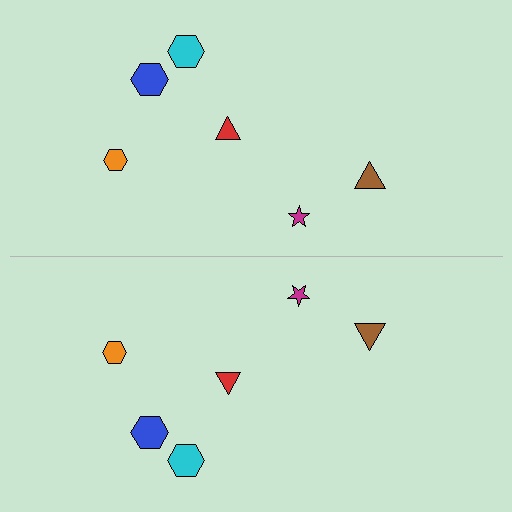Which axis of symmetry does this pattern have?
The pattern has a horizontal axis of symmetry running through the center of the image.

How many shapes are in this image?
There are 12 shapes in this image.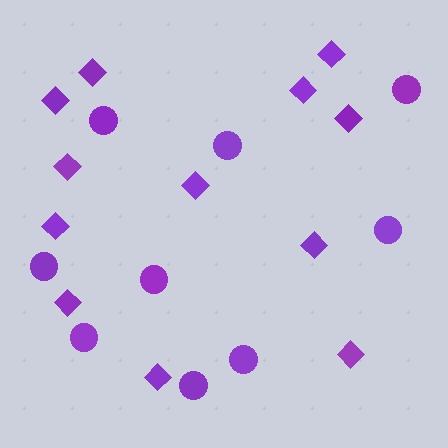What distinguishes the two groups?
There are 2 groups: one group of diamonds (12) and one group of circles (9).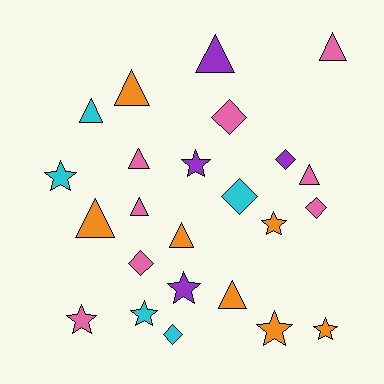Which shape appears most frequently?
Triangle, with 10 objects.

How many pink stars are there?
There is 1 pink star.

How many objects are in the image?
There are 24 objects.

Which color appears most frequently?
Pink, with 8 objects.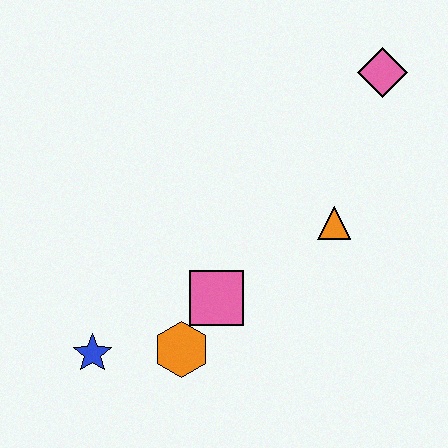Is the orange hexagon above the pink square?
No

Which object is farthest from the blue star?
The pink diamond is farthest from the blue star.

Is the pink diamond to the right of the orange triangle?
Yes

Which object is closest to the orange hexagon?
The pink square is closest to the orange hexagon.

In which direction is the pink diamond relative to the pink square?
The pink diamond is above the pink square.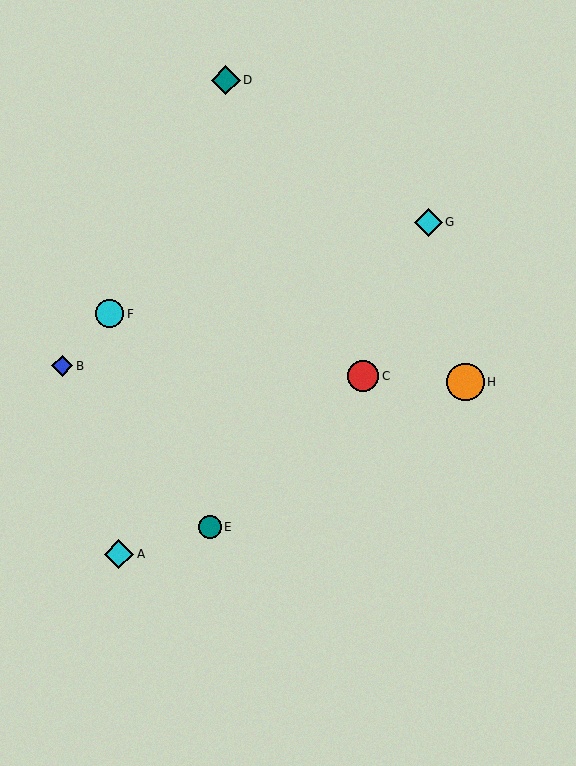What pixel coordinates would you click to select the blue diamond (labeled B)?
Click at (62, 366) to select the blue diamond B.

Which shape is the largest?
The orange circle (labeled H) is the largest.